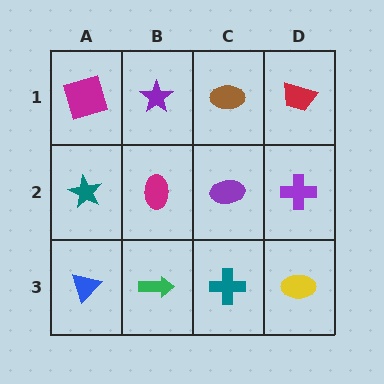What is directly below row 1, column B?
A magenta ellipse.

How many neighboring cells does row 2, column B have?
4.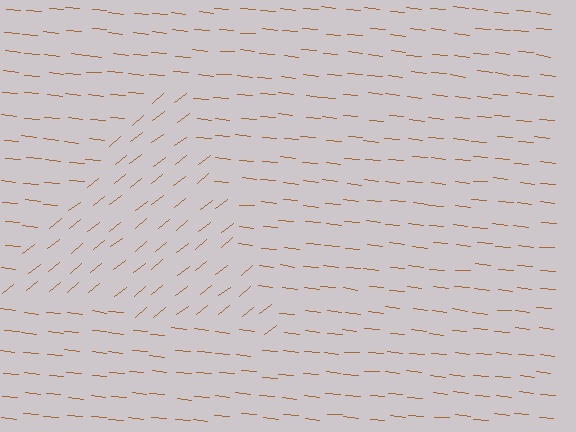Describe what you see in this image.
The image is filled with small brown line segments. A triangle region in the image has lines oriented differently from the surrounding lines, creating a visible texture boundary.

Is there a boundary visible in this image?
Yes, there is a texture boundary formed by a change in line orientation.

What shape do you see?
I see a triangle.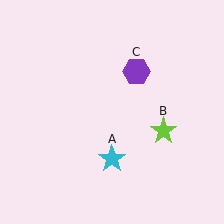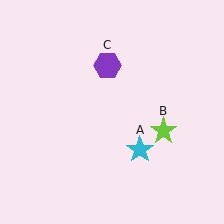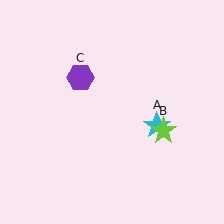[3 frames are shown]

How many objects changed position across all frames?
2 objects changed position: cyan star (object A), purple hexagon (object C).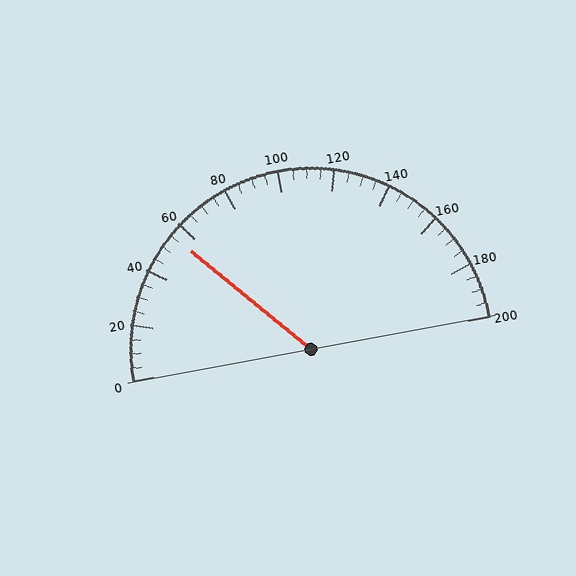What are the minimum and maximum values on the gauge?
The gauge ranges from 0 to 200.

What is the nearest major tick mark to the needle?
The nearest major tick mark is 60.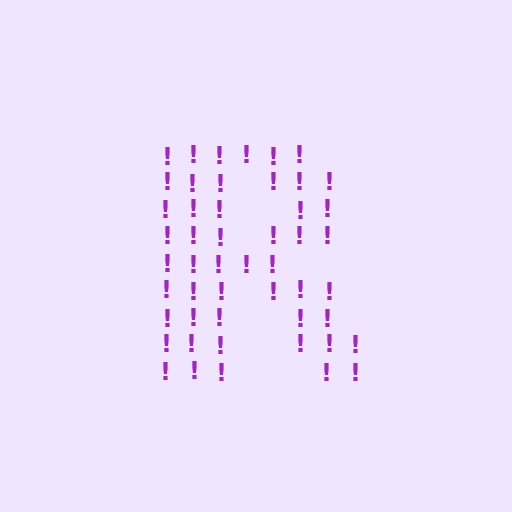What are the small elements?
The small elements are exclamation marks.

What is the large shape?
The large shape is the letter R.